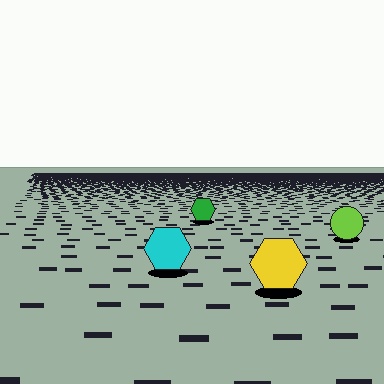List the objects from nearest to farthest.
From nearest to farthest: the yellow hexagon, the cyan hexagon, the lime circle, the green hexagon.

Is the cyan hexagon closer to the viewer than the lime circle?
Yes. The cyan hexagon is closer — you can tell from the texture gradient: the ground texture is coarser near it.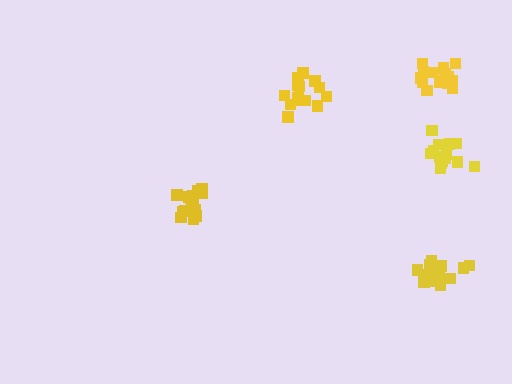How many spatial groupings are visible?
There are 5 spatial groupings.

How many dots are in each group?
Group 1: 16 dots, Group 2: 15 dots, Group 3: 20 dots, Group 4: 18 dots, Group 5: 16 dots (85 total).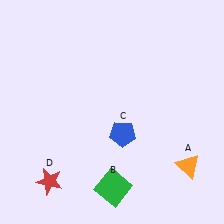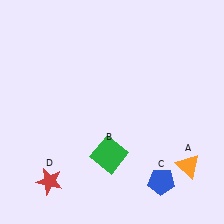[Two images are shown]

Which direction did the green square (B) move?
The green square (B) moved up.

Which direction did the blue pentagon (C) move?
The blue pentagon (C) moved down.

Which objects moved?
The objects that moved are: the green square (B), the blue pentagon (C).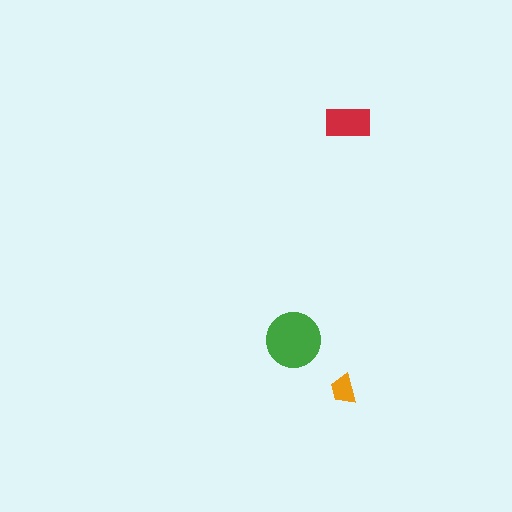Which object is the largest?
The green circle.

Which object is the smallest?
The orange trapezoid.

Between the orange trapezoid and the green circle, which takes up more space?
The green circle.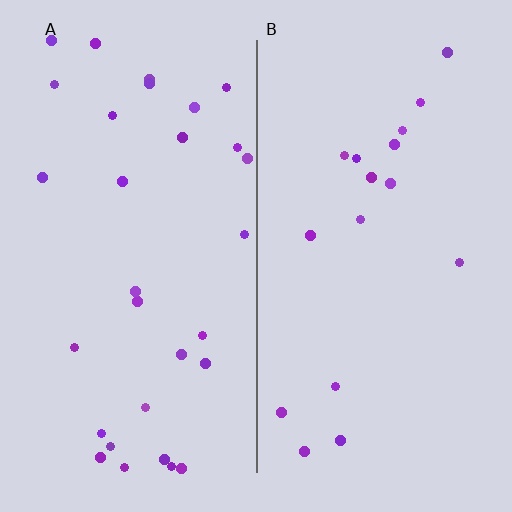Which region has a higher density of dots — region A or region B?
A (the left).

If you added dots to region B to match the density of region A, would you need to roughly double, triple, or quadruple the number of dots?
Approximately double.